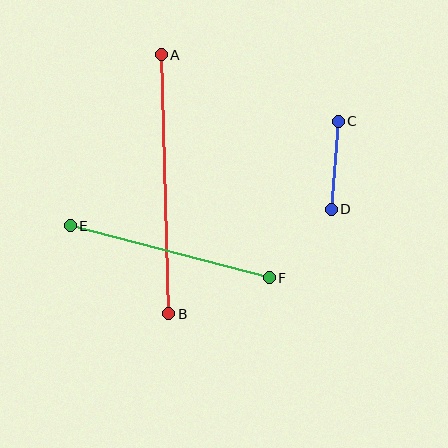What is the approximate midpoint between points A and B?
The midpoint is at approximately (165, 184) pixels.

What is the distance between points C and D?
The distance is approximately 88 pixels.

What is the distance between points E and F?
The distance is approximately 206 pixels.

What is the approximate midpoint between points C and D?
The midpoint is at approximately (335, 165) pixels.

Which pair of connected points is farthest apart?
Points A and B are farthest apart.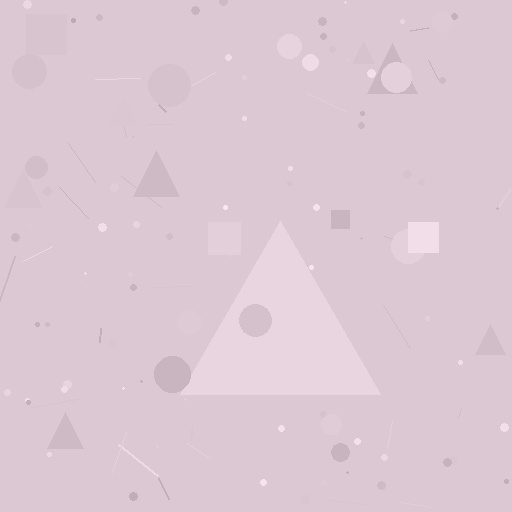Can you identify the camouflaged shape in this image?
The camouflaged shape is a triangle.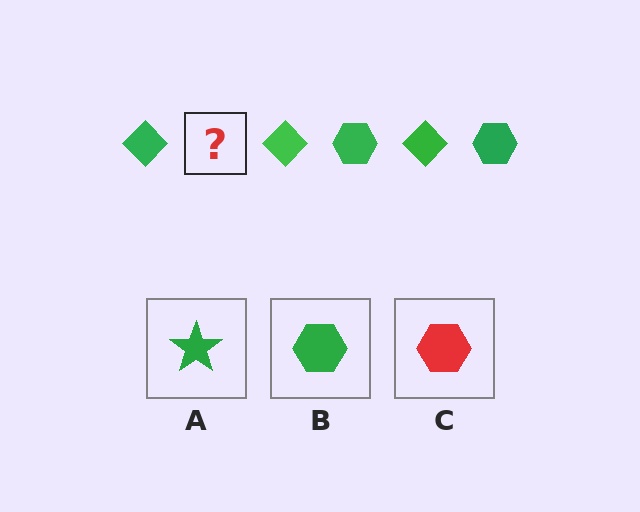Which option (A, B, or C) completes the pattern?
B.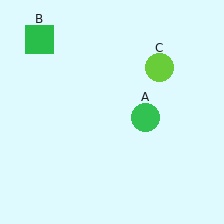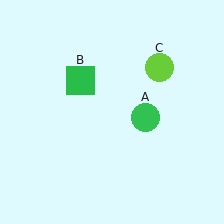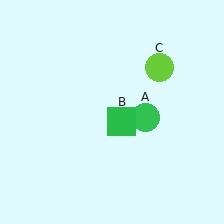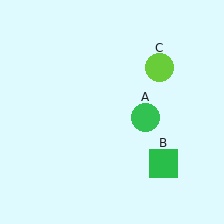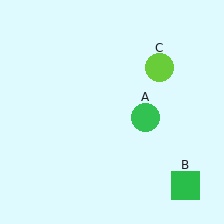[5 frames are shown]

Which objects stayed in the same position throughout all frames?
Green circle (object A) and lime circle (object C) remained stationary.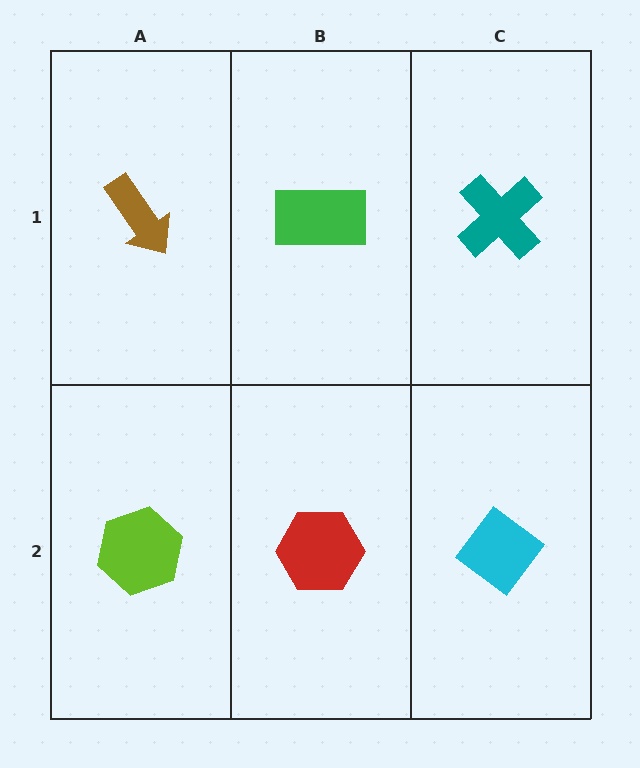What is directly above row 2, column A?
A brown arrow.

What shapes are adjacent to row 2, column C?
A teal cross (row 1, column C), a red hexagon (row 2, column B).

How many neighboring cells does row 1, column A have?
2.